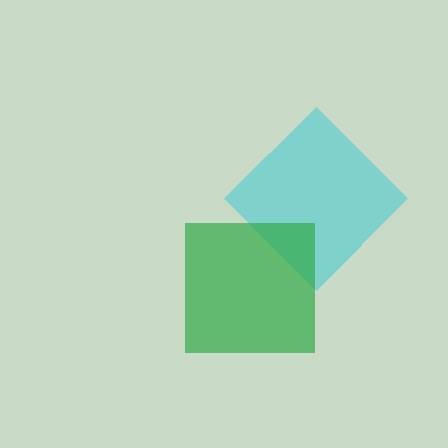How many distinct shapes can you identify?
There are 2 distinct shapes: a cyan diamond, a green square.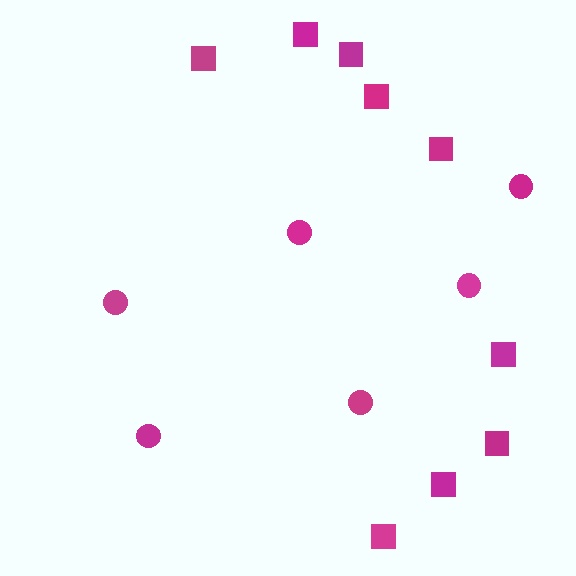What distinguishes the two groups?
There are 2 groups: one group of circles (6) and one group of squares (9).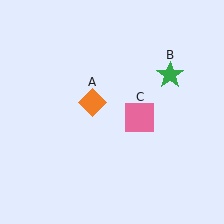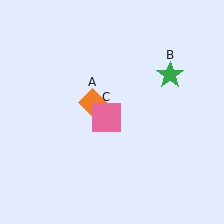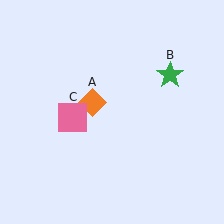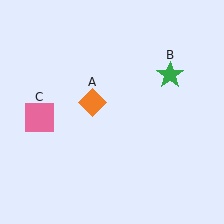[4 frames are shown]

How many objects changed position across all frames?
1 object changed position: pink square (object C).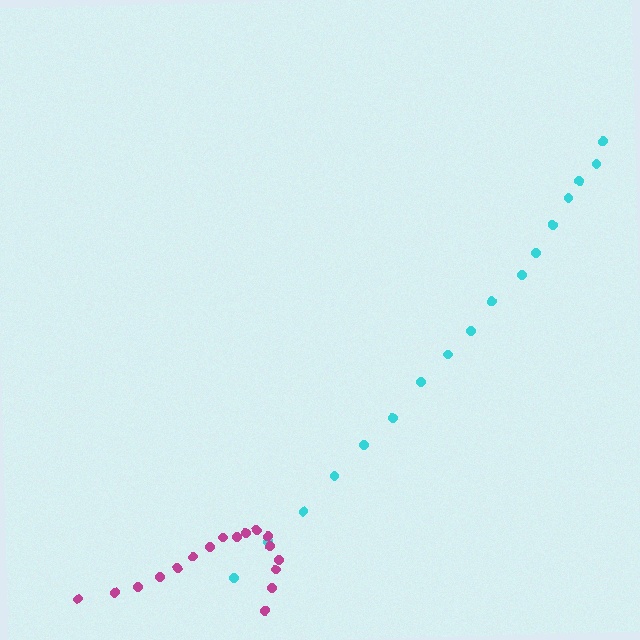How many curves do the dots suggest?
There are 2 distinct paths.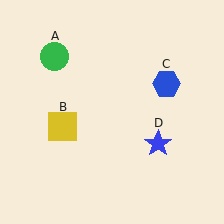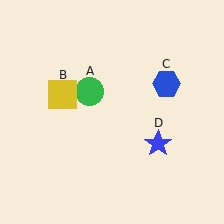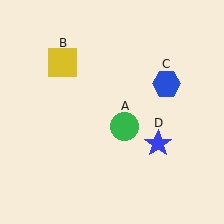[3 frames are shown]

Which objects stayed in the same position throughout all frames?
Blue hexagon (object C) and blue star (object D) remained stationary.